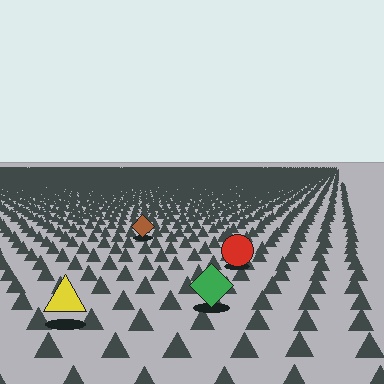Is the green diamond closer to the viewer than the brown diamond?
Yes. The green diamond is closer — you can tell from the texture gradient: the ground texture is coarser near it.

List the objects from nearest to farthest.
From nearest to farthest: the yellow triangle, the green diamond, the red circle, the brown diamond.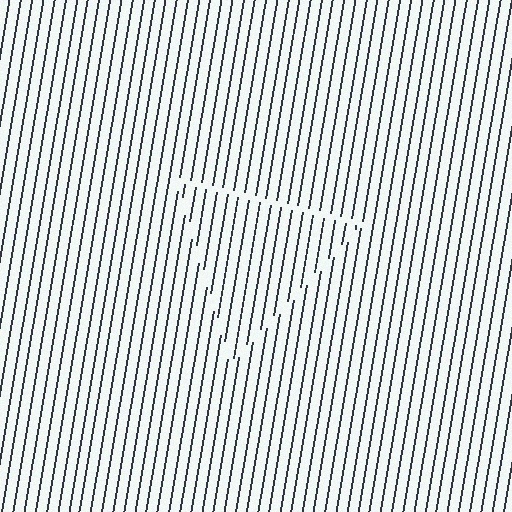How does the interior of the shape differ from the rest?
The interior of the shape contains the same grating, shifted by half a period — the contour is defined by the phase discontinuity where line-ends from the inner and outer gratings abut.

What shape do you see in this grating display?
An illusory triangle. The interior of the shape contains the same grating, shifted by half a period — the contour is defined by the phase discontinuity where line-ends from the inner and outer gratings abut.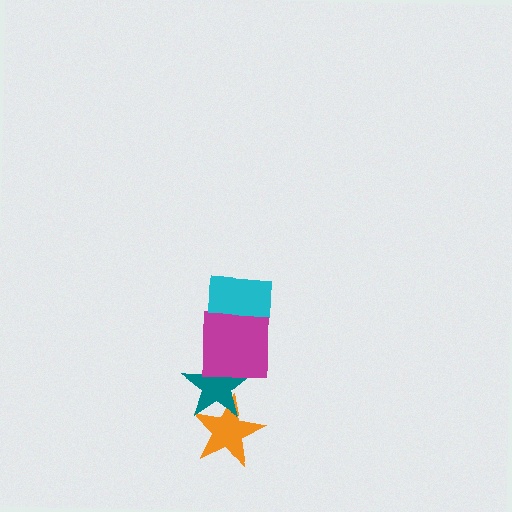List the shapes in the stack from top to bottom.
From top to bottom: the cyan rectangle, the magenta square, the teal star, the orange star.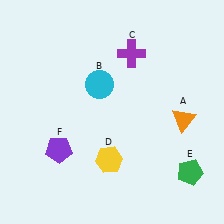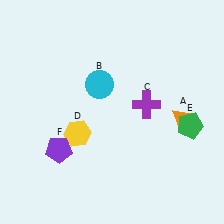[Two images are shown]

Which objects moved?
The objects that moved are: the purple cross (C), the yellow hexagon (D), the green pentagon (E).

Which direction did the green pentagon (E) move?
The green pentagon (E) moved up.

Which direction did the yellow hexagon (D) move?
The yellow hexagon (D) moved left.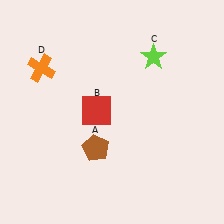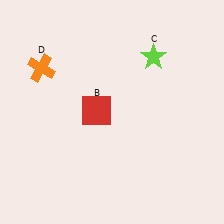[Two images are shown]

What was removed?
The brown pentagon (A) was removed in Image 2.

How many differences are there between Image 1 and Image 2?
There is 1 difference between the two images.